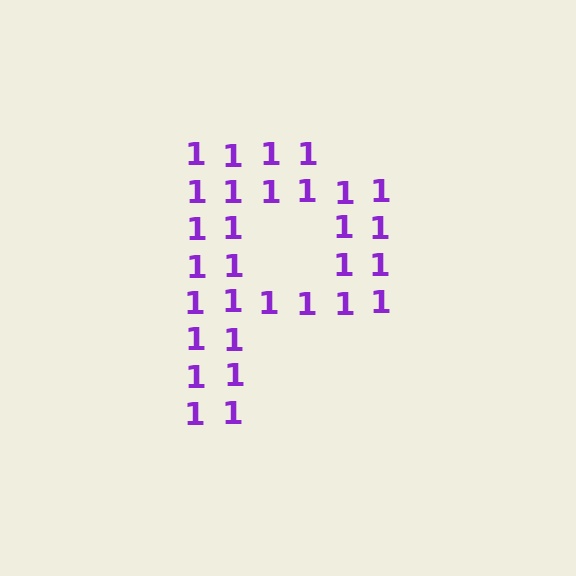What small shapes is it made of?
It is made of small digit 1's.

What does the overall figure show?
The overall figure shows the letter P.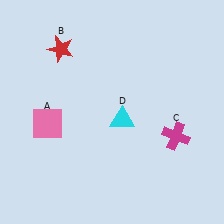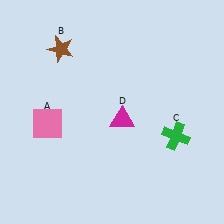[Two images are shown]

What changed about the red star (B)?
In Image 1, B is red. In Image 2, it changed to brown.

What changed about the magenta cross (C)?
In Image 1, C is magenta. In Image 2, it changed to green.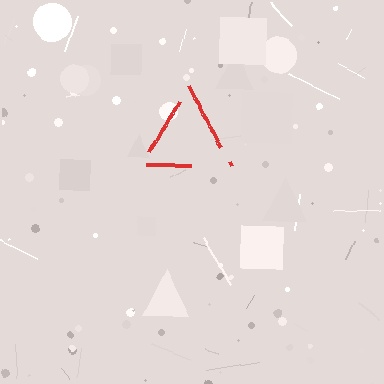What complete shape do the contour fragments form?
The contour fragments form a triangle.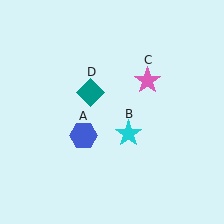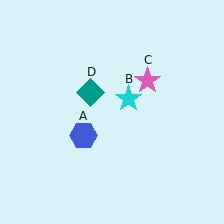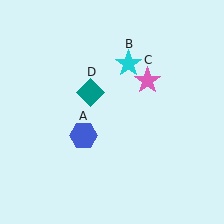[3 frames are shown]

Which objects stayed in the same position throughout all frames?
Blue hexagon (object A) and pink star (object C) and teal diamond (object D) remained stationary.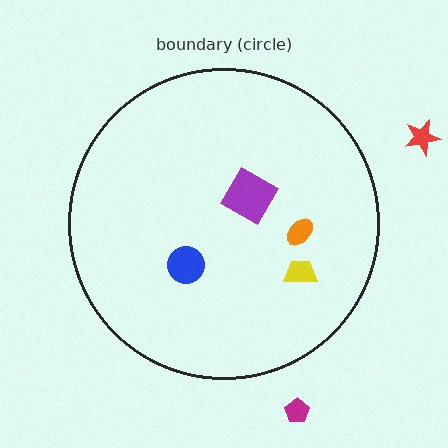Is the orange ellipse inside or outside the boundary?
Inside.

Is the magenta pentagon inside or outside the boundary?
Outside.